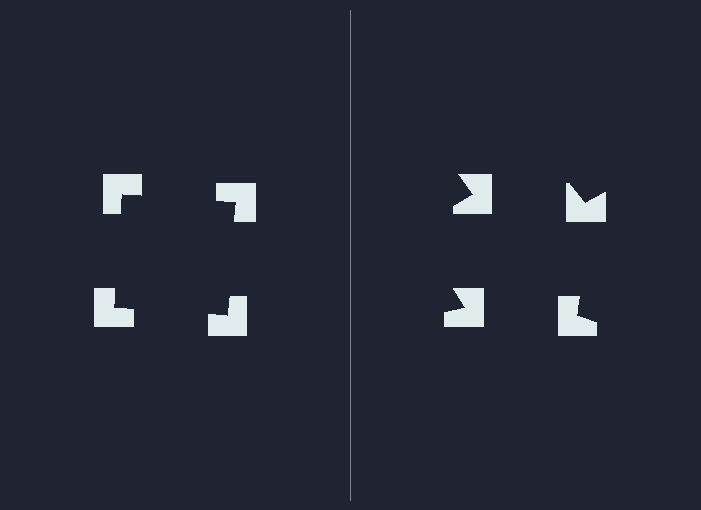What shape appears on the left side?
An illusory square.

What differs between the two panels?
The notched squares are positioned identically on both sides; only the wedge orientations differ. On the left they align to a square; on the right they are misaligned.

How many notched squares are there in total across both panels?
8 — 4 on each side.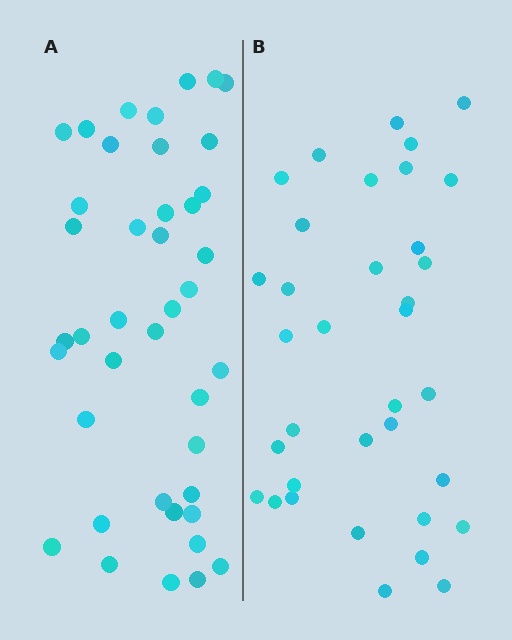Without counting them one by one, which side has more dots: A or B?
Region A (the left region) has more dots.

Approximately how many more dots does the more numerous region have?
Region A has about 6 more dots than region B.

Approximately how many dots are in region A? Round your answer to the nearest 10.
About 40 dots. (The exact count is 41, which rounds to 40.)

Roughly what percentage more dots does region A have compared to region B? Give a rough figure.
About 15% more.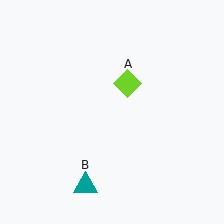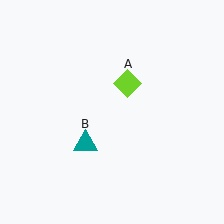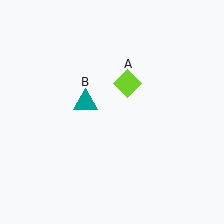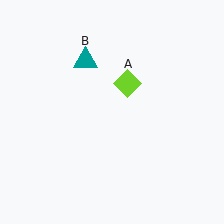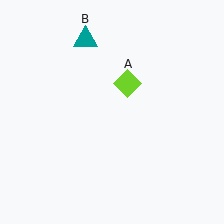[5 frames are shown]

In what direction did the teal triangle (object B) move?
The teal triangle (object B) moved up.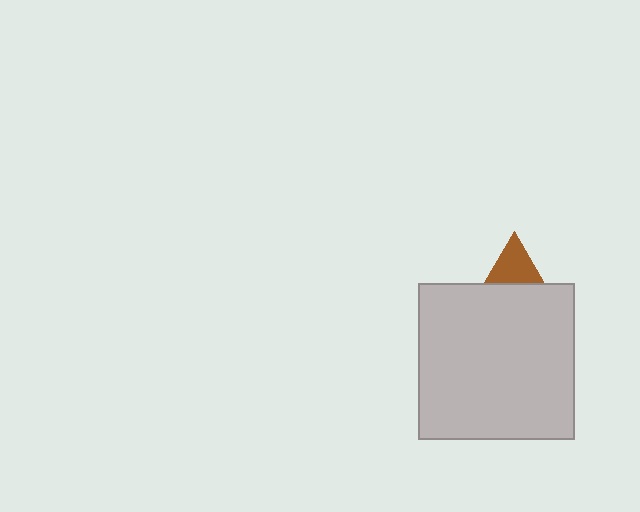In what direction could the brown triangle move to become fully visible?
The brown triangle could move up. That would shift it out from behind the light gray square entirely.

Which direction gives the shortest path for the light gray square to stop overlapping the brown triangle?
Moving down gives the shortest separation.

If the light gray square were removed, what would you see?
You would see the complete brown triangle.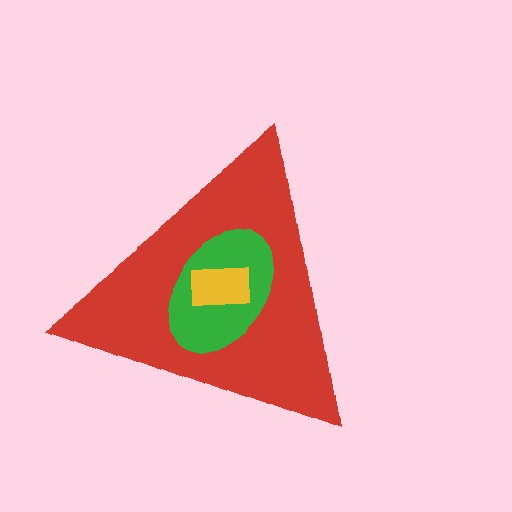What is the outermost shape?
The red triangle.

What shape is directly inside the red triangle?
The green ellipse.